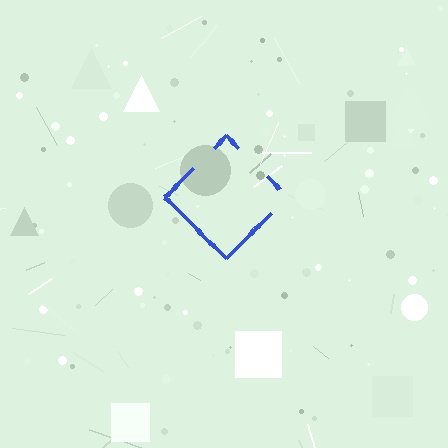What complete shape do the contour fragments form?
The contour fragments form a diamond.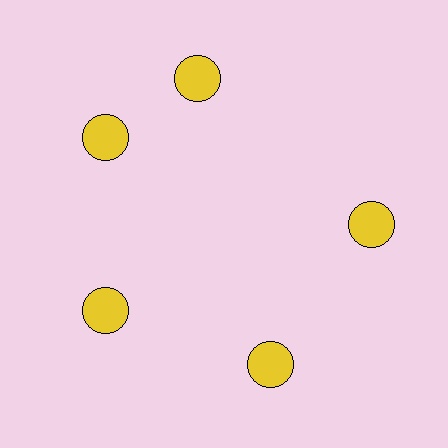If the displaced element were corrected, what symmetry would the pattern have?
It would have 5-fold rotational symmetry — the pattern would map onto itself every 72 degrees.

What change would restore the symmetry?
The symmetry would be restored by rotating it back into even spacing with its neighbors so that all 5 circles sit at equal angles and equal distance from the center.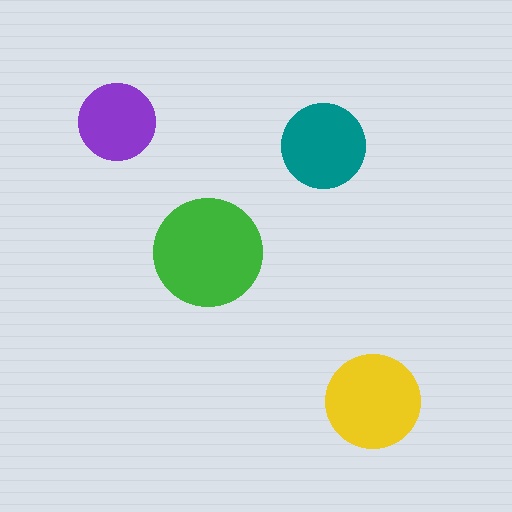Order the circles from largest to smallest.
the green one, the yellow one, the teal one, the purple one.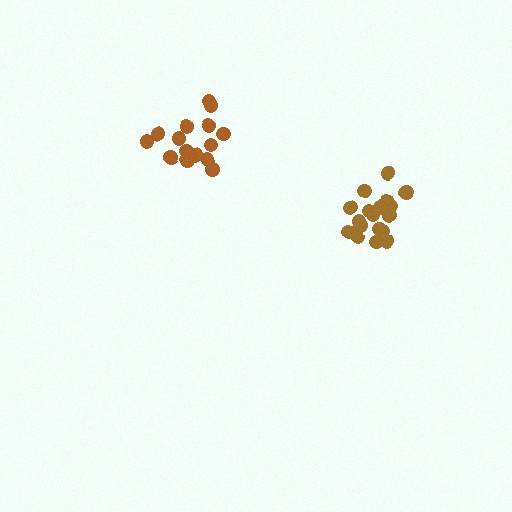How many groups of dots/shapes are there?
There are 2 groups.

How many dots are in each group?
Group 1: 20 dots, Group 2: 15 dots (35 total).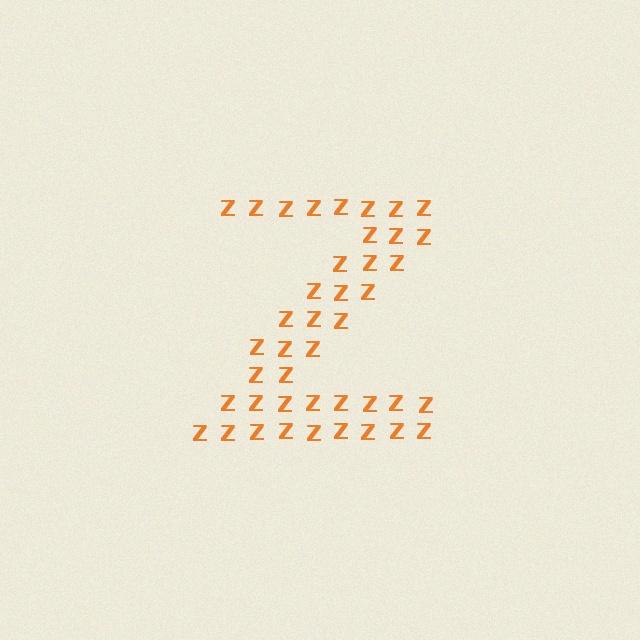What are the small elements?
The small elements are letter Z's.